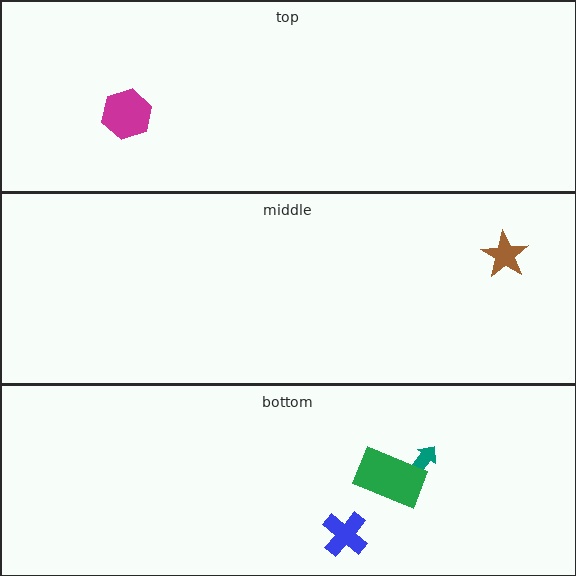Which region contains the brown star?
The middle region.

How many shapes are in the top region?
1.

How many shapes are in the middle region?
1.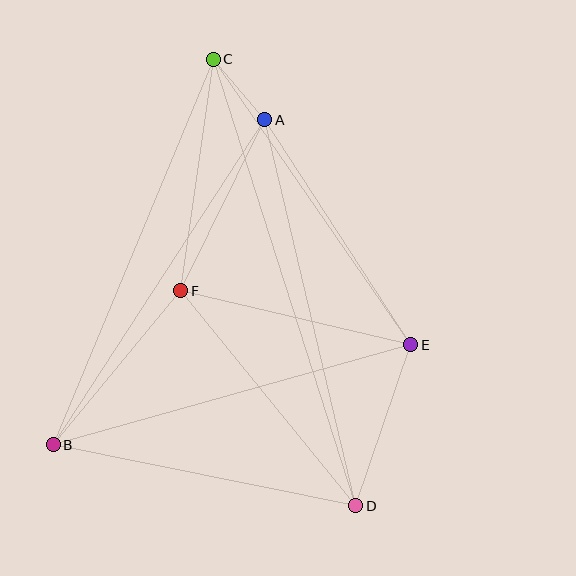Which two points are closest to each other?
Points A and C are closest to each other.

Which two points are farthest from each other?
Points C and D are farthest from each other.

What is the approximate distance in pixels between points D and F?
The distance between D and F is approximately 277 pixels.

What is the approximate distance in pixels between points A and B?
The distance between A and B is approximately 388 pixels.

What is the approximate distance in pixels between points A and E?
The distance between A and E is approximately 269 pixels.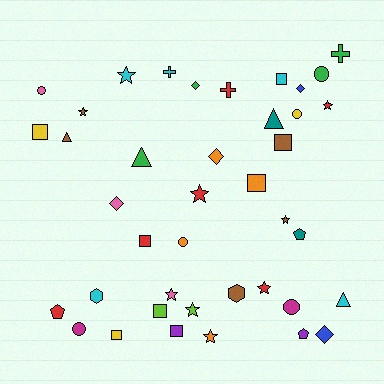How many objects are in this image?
There are 40 objects.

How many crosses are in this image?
There are 3 crosses.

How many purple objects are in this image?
There are 2 purple objects.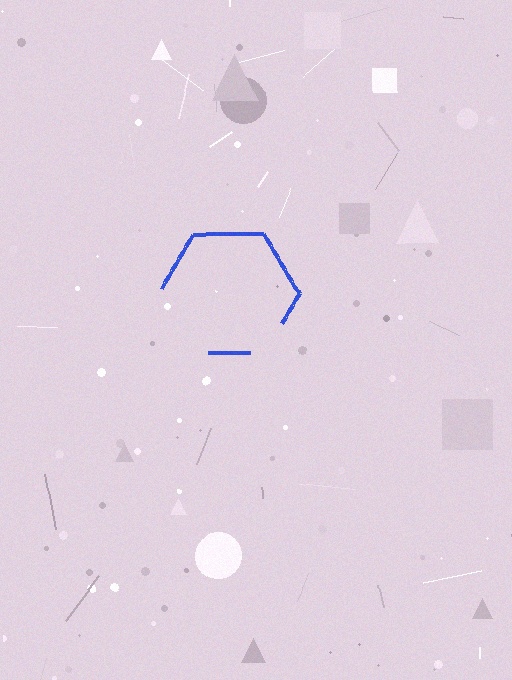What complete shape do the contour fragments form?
The contour fragments form a hexagon.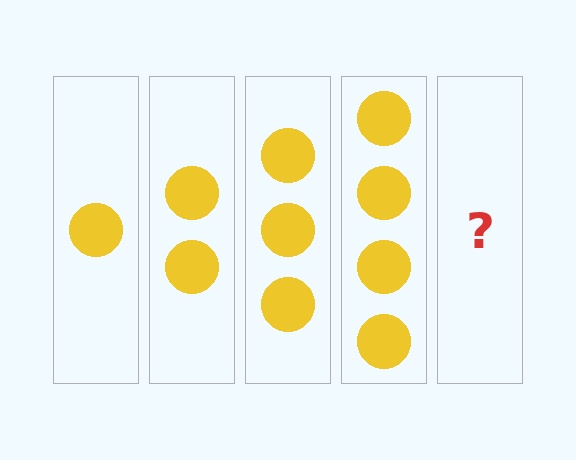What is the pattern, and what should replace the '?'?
The pattern is that each step adds one more circle. The '?' should be 5 circles.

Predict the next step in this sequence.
The next step is 5 circles.